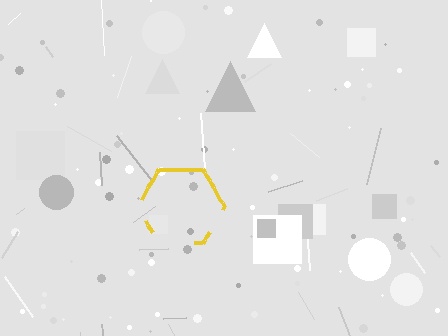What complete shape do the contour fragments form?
The contour fragments form a hexagon.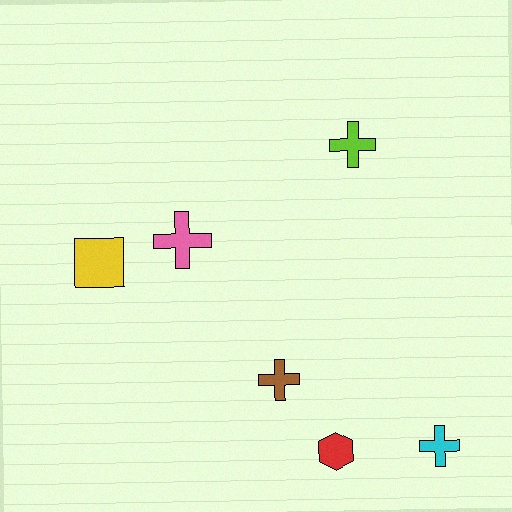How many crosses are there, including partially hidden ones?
There are 4 crosses.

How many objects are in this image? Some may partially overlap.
There are 6 objects.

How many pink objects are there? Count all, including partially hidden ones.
There is 1 pink object.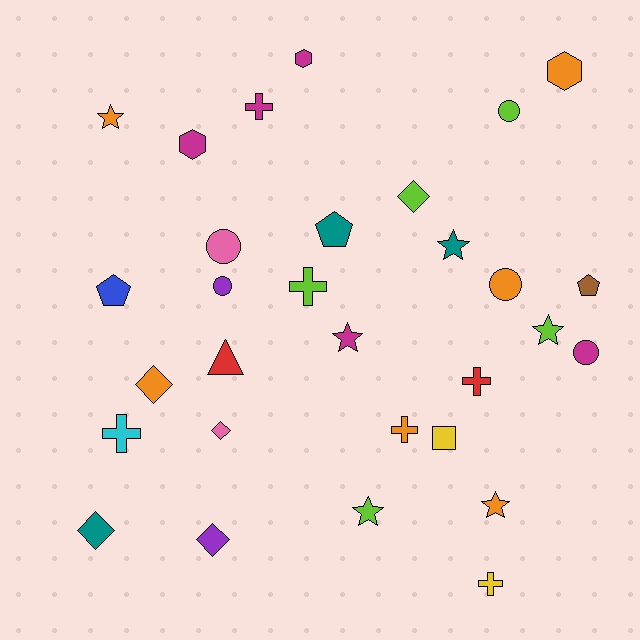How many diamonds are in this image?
There are 5 diamonds.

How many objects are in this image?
There are 30 objects.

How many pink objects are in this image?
There are 2 pink objects.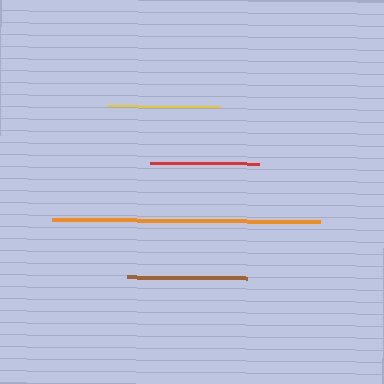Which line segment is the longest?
The orange line is the longest at approximately 268 pixels.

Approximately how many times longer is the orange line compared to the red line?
The orange line is approximately 2.5 times the length of the red line.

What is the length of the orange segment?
The orange segment is approximately 268 pixels long.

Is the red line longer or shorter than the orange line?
The orange line is longer than the red line.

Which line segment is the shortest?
The red line is the shortest at approximately 109 pixels.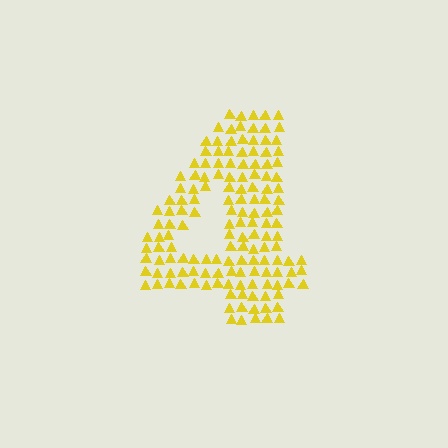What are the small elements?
The small elements are triangles.